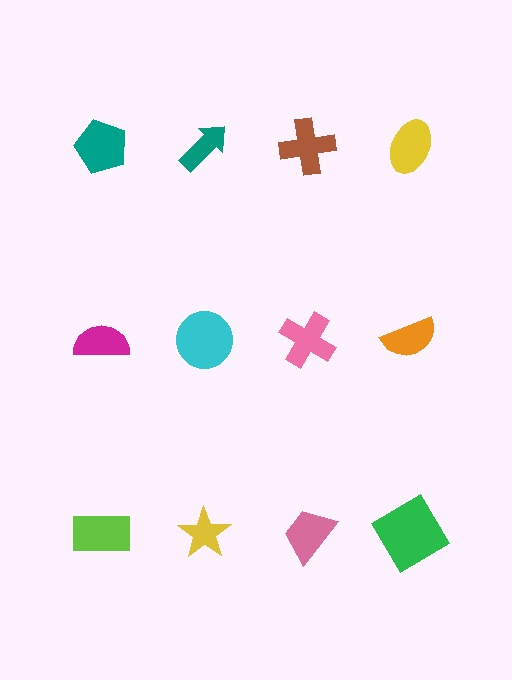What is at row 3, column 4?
A green diamond.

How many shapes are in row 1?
4 shapes.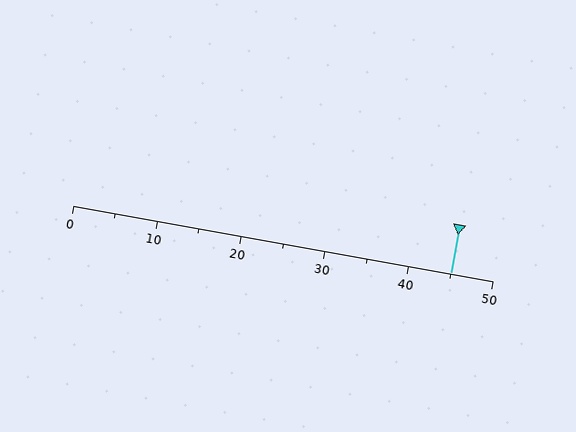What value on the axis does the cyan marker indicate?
The marker indicates approximately 45.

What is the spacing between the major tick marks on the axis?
The major ticks are spaced 10 apart.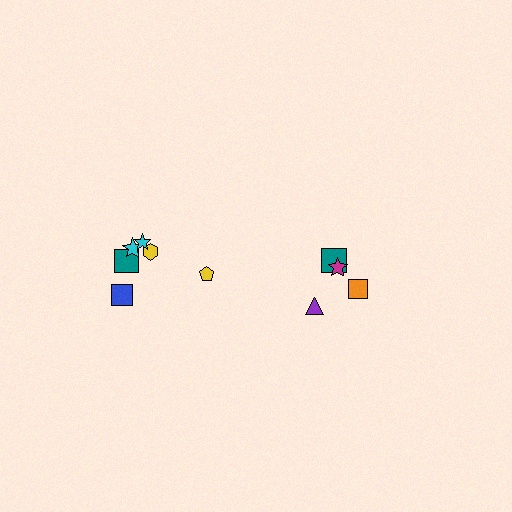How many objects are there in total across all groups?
There are 10 objects.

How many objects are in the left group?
There are 6 objects.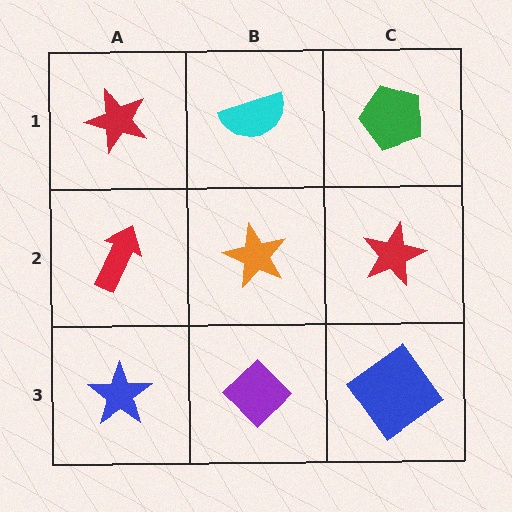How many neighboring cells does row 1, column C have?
2.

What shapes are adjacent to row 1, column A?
A red arrow (row 2, column A), a cyan semicircle (row 1, column B).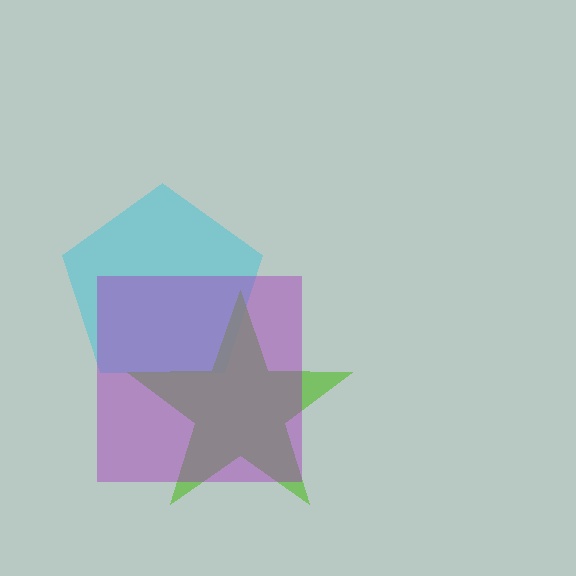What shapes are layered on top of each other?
The layered shapes are: a cyan pentagon, a lime star, a purple square.